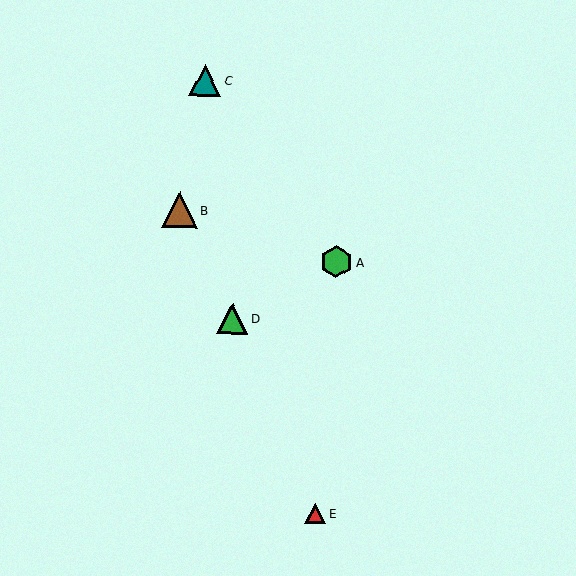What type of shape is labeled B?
Shape B is a brown triangle.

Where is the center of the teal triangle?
The center of the teal triangle is at (205, 80).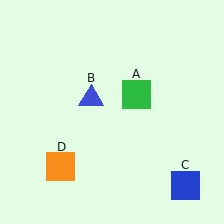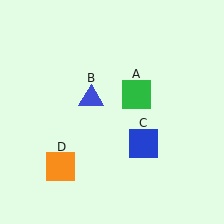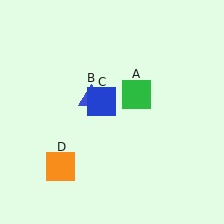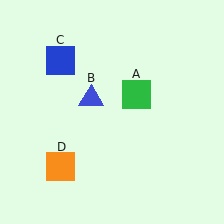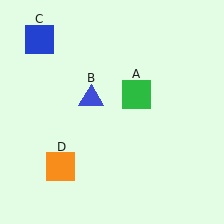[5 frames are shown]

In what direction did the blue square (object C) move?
The blue square (object C) moved up and to the left.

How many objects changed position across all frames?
1 object changed position: blue square (object C).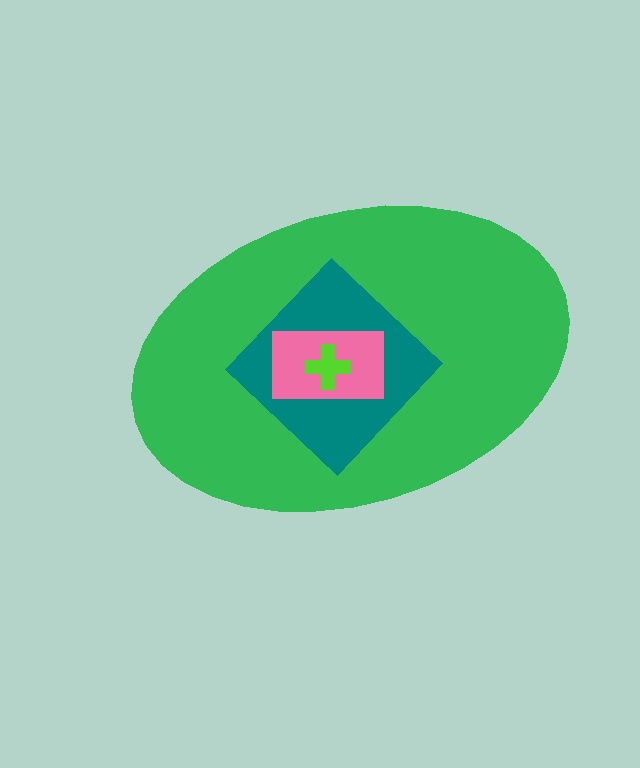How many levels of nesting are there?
4.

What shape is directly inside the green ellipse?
The teal diamond.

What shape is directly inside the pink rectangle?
The lime cross.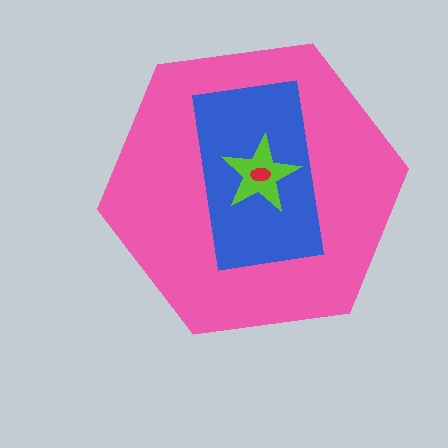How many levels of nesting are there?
4.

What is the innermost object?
The red ellipse.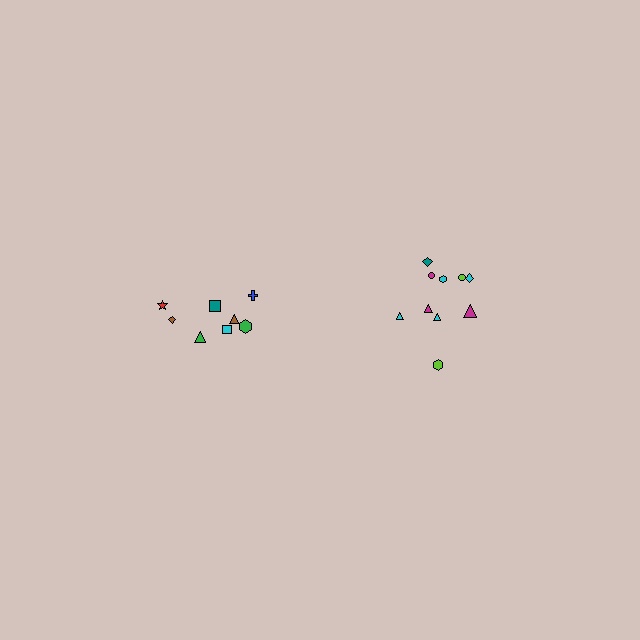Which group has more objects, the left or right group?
The right group.